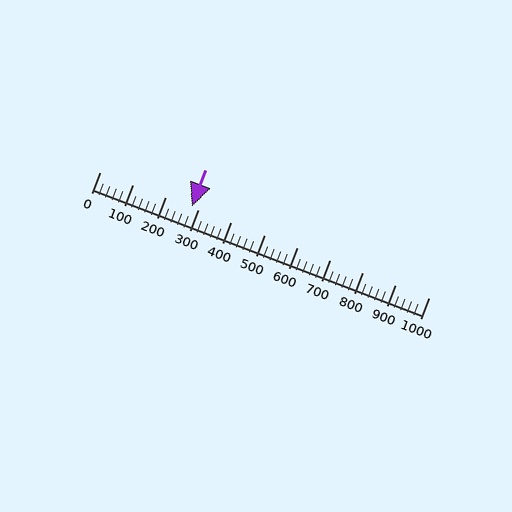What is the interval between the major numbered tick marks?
The major tick marks are spaced 100 units apart.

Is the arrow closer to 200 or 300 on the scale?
The arrow is closer to 300.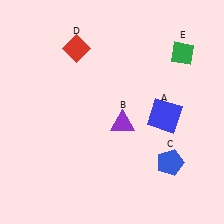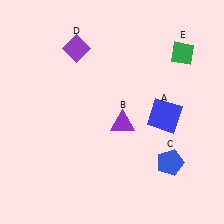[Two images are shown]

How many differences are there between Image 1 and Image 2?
There is 1 difference between the two images.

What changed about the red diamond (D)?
In Image 1, D is red. In Image 2, it changed to purple.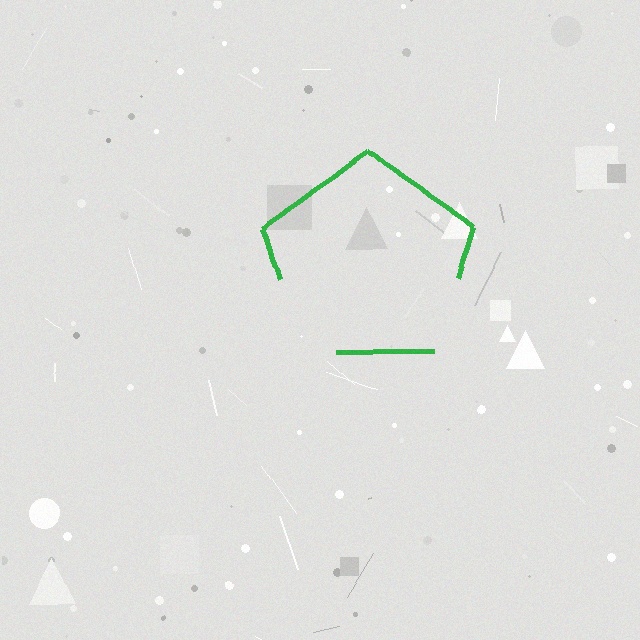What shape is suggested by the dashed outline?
The dashed outline suggests a pentagon.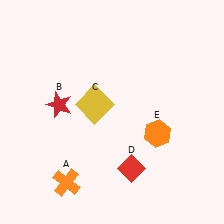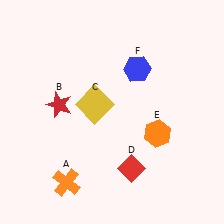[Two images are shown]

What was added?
A blue hexagon (F) was added in Image 2.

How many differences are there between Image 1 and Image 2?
There is 1 difference between the two images.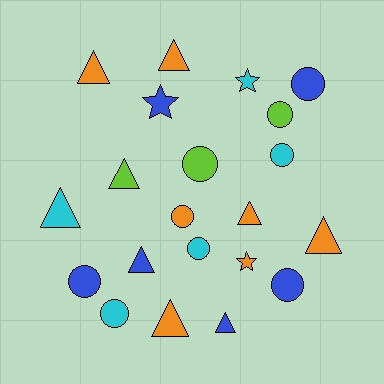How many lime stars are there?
There are no lime stars.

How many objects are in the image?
There are 21 objects.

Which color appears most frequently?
Orange, with 7 objects.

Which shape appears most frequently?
Circle, with 9 objects.